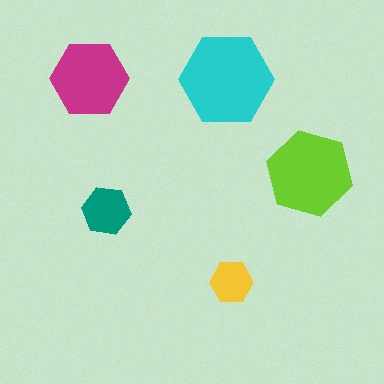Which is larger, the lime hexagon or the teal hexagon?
The lime one.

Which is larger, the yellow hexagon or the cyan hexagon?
The cyan one.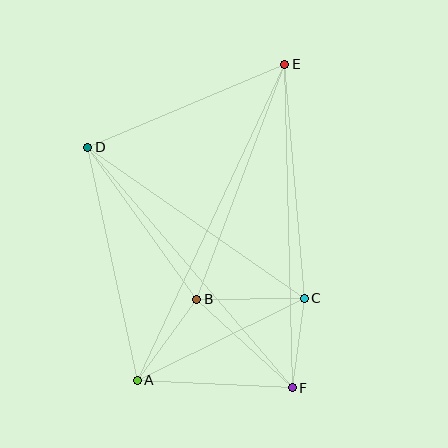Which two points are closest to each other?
Points C and F are closest to each other.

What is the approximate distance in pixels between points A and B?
The distance between A and B is approximately 101 pixels.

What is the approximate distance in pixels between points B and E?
The distance between B and E is approximately 251 pixels.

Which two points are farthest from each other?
Points A and E are farthest from each other.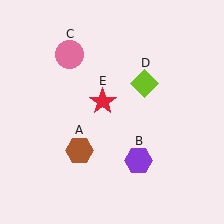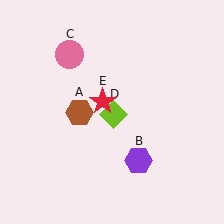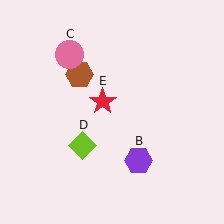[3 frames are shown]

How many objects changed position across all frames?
2 objects changed position: brown hexagon (object A), lime diamond (object D).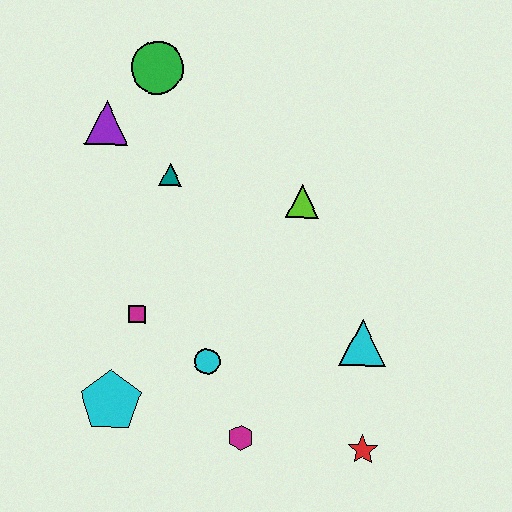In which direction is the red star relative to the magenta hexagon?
The red star is to the right of the magenta hexagon.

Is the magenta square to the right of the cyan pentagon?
Yes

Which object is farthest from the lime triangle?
The cyan pentagon is farthest from the lime triangle.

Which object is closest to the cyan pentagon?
The magenta square is closest to the cyan pentagon.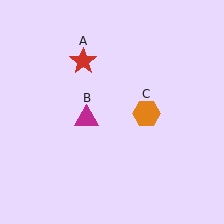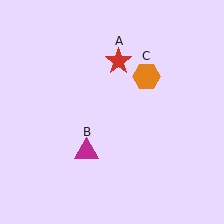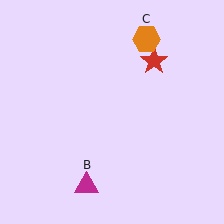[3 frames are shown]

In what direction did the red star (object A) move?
The red star (object A) moved right.